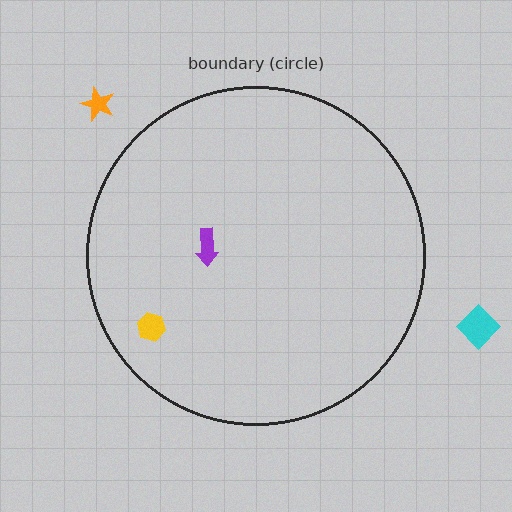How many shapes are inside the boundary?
2 inside, 2 outside.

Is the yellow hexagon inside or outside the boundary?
Inside.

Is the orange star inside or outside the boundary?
Outside.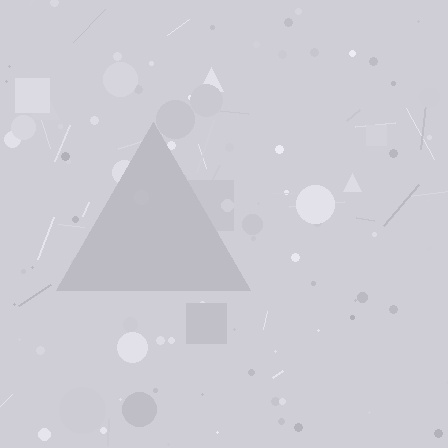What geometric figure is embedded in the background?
A triangle is embedded in the background.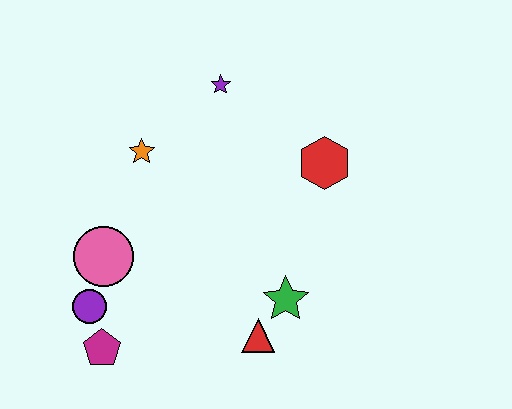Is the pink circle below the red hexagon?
Yes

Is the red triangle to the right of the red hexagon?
No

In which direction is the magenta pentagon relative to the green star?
The magenta pentagon is to the left of the green star.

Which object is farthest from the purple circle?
The red hexagon is farthest from the purple circle.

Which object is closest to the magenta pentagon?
The purple circle is closest to the magenta pentagon.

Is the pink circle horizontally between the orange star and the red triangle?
No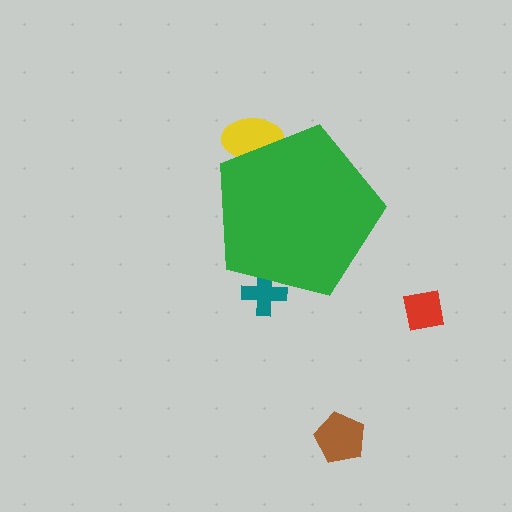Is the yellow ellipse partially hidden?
Yes, the yellow ellipse is partially hidden behind the green pentagon.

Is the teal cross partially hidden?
Yes, the teal cross is partially hidden behind the green pentagon.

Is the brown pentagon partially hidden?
No, the brown pentagon is fully visible.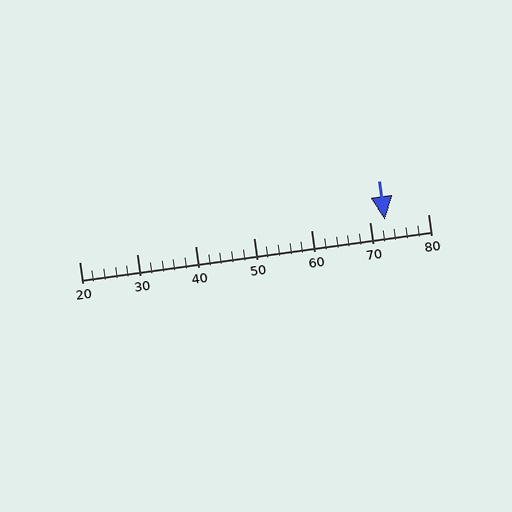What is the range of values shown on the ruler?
The ruler shows values from 20 to 80.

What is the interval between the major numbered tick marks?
The major tick marks are spaced 10 units apart.